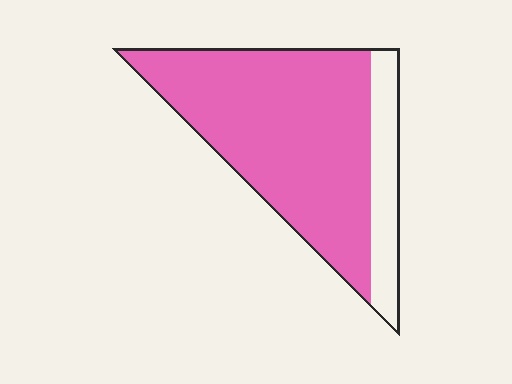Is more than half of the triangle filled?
Yes.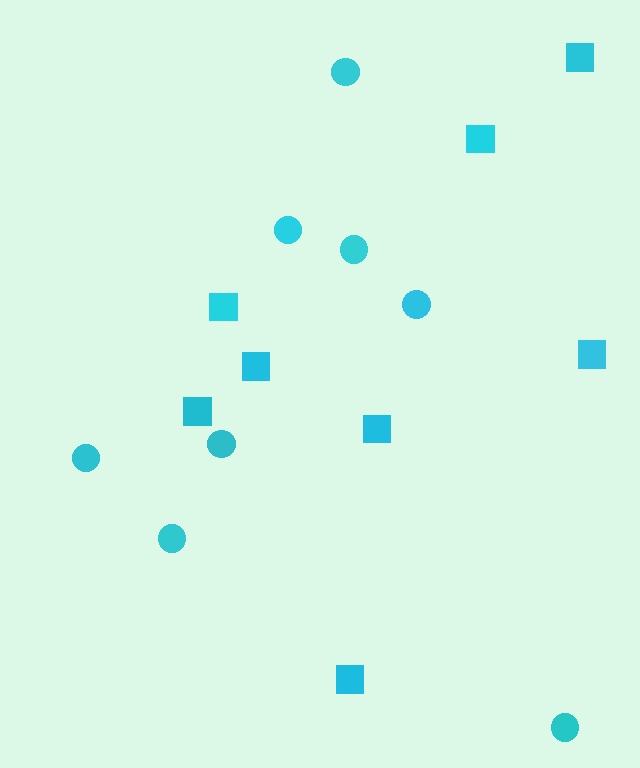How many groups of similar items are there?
There are 2 groups: one group of squares (8) and one group of circles (8).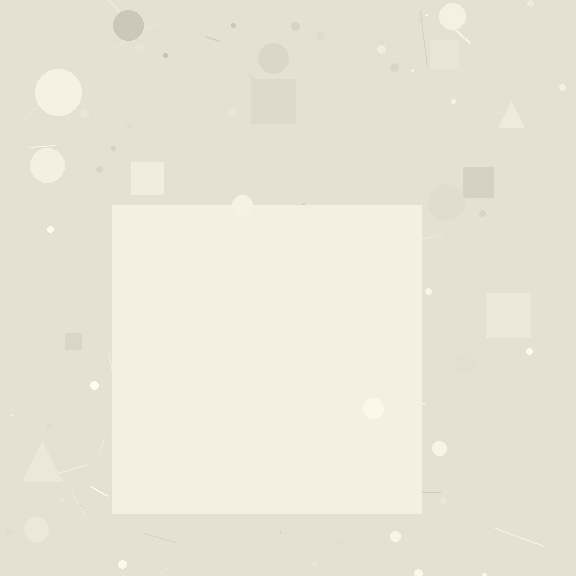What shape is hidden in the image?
A square is hidden in the image.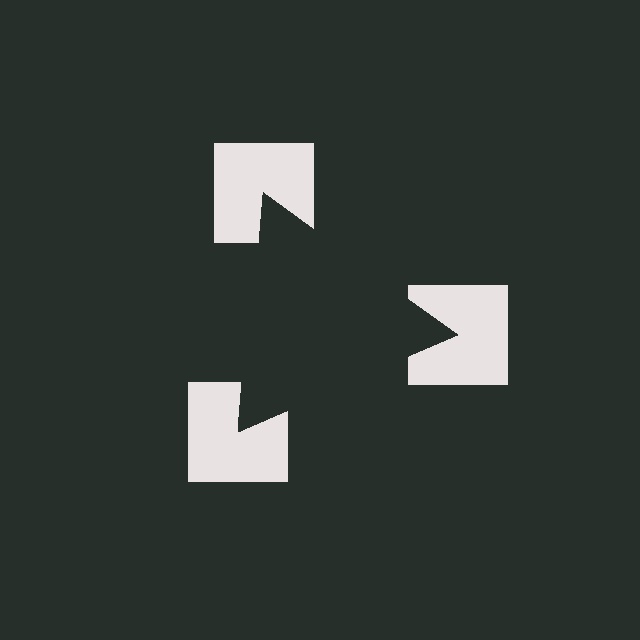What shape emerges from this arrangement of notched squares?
An illusory triangle — its edges are inferred from the aligned wedge cuts in the notched squares, not physically drawn.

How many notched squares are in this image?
There are 3 — one at each vertex of the illusory triangle.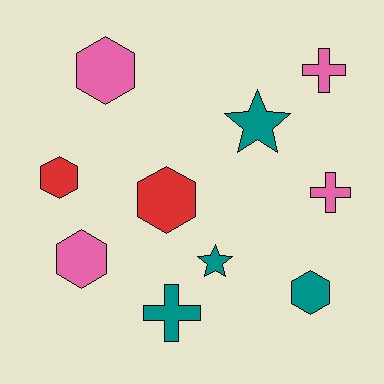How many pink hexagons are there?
There are 2 pink hexagons.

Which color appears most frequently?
Teal, with 4 objects.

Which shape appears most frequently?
Hexagon, with 5 objects.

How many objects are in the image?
There are 10 objects.